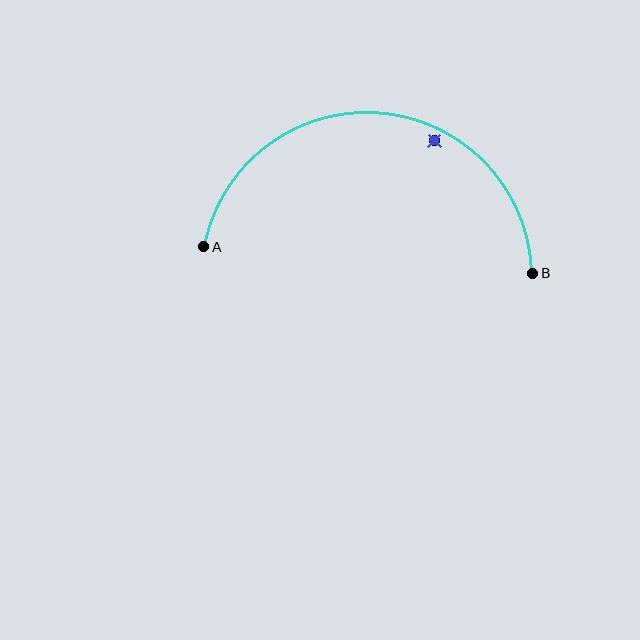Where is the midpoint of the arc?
The arc midpoint is the point on the curve farthest from the straight line joining A and B. It sits above that line.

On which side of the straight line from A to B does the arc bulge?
The arc bulges above the straight line connecting A and B.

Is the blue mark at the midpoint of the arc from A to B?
No — the blue mark does not lie on the arc at all. It sits slightly inside the curve.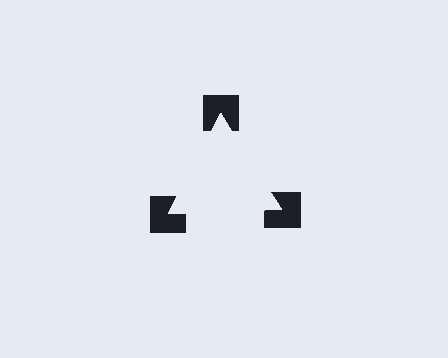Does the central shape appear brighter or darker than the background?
It typically appears slightly brighter than the background, even though no actual brightness change is drawn.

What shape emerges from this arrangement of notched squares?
An illusory triangle — its edges are inferred from the aligned wedge cuts in the notched squares, not physically drawn.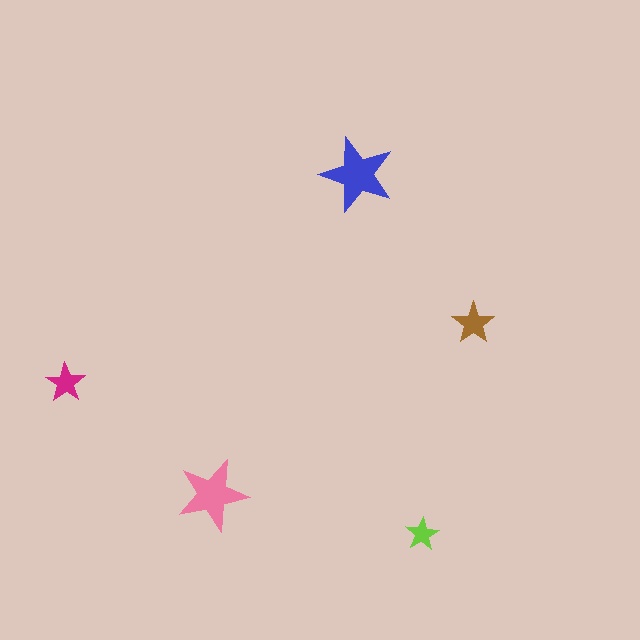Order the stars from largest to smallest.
the blue one, the pink one, the brown one, the magenta one, the lime one.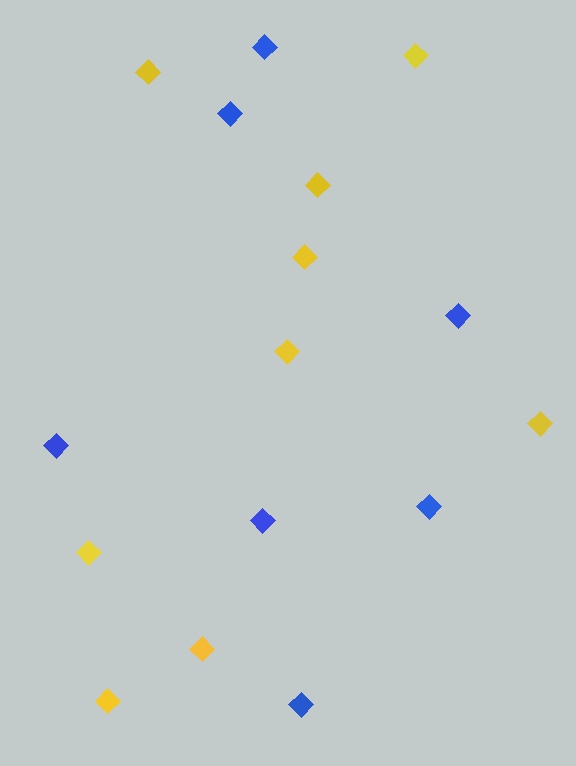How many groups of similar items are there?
There are 2 groups: one group of yellow diamonds (9) and one group of blue diamonds (7).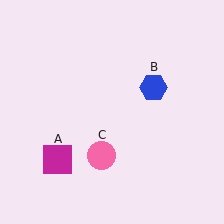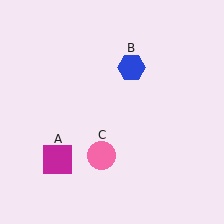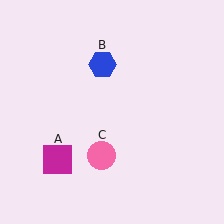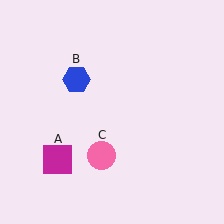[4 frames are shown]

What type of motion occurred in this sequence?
The blue hexagon (object B) rotated counterclockwise around the center of the scene.